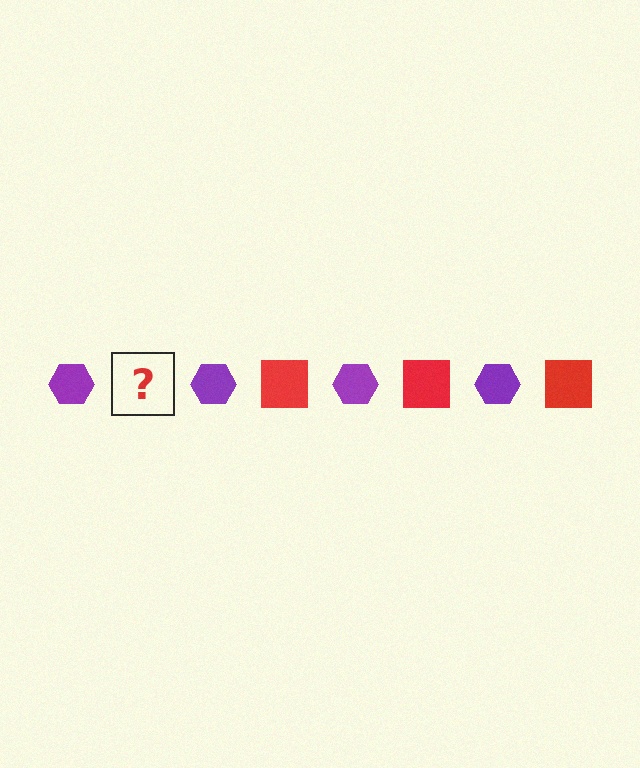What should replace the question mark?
The question mark should be replaced with a red square.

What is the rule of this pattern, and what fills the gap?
The rule is that the pattern alternates between purple hexagon and red square. The gap should be filled with a red square.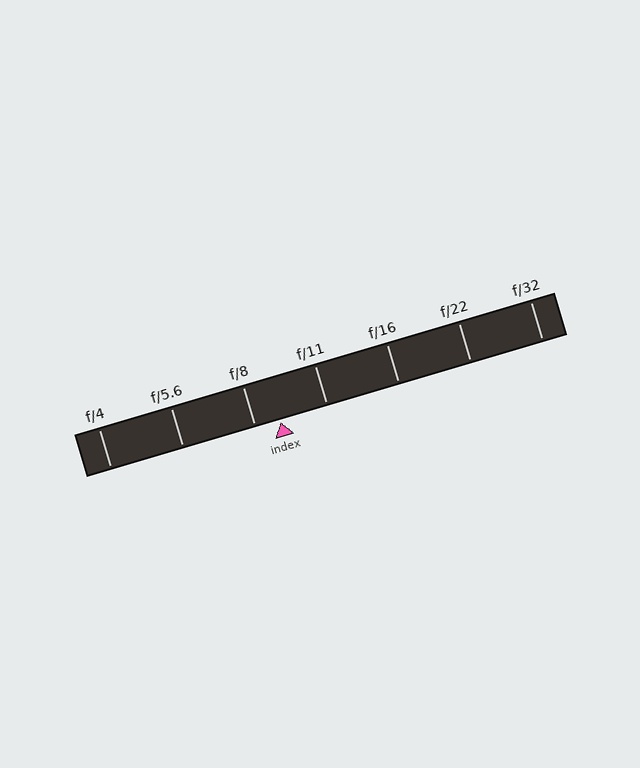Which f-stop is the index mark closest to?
The index mark is closest to f/8.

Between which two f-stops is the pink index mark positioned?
The index mark is between f/8 and f/11.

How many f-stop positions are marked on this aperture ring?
There are 7 f-stop positions marked.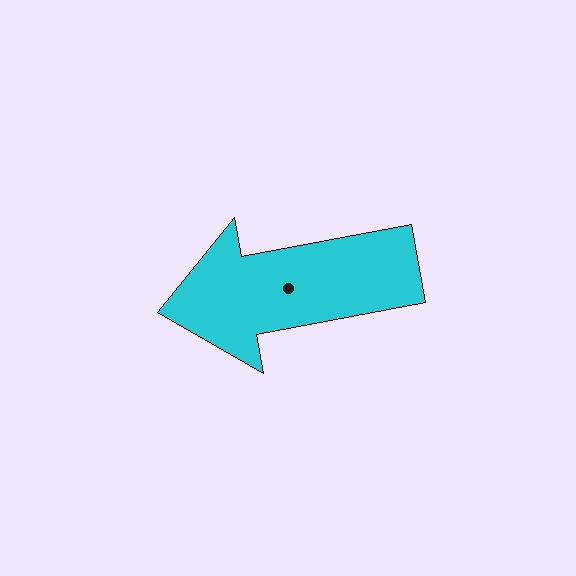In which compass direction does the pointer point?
West.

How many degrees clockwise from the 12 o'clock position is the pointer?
Approximately 260 degrees.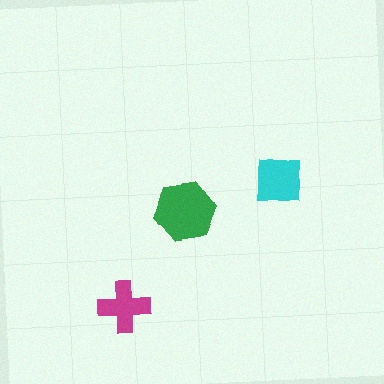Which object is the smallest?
The magenta cross.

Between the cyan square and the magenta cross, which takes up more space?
The cyan square.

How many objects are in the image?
There are 3 objects in the image.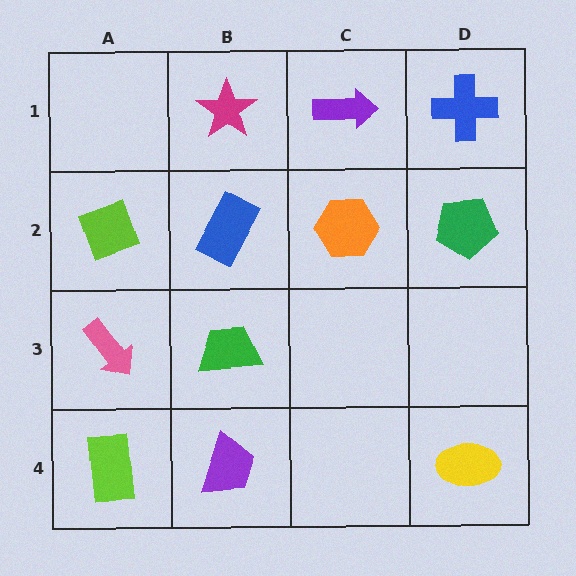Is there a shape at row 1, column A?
No, that cell is empty.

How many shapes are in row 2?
4 shapes.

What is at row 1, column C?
A purple arrow.